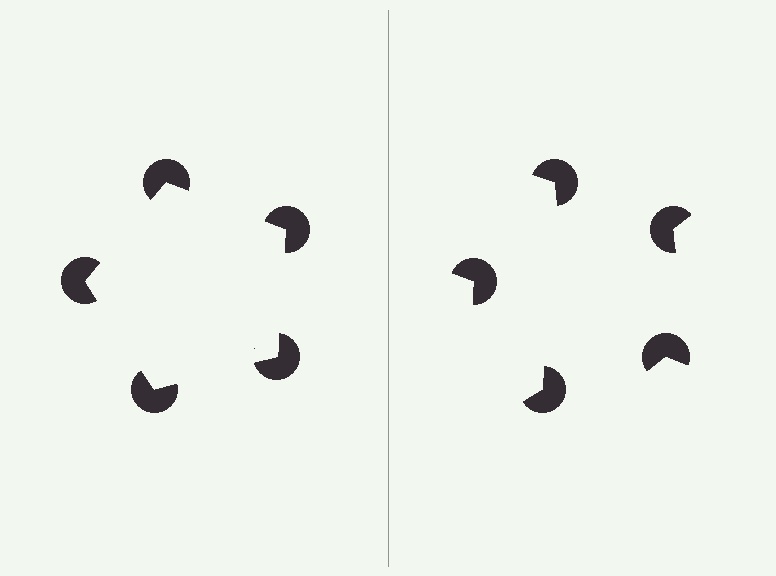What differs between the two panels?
The pac-man discs are positioned identically on both sides; only the wedge orientations differ. On the left they align to a pentagon; on the right they are misaligned.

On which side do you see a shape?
An illusory pentagon appears on the left side. On the right side the wedge cuts are rotated, so no coherent shape forms.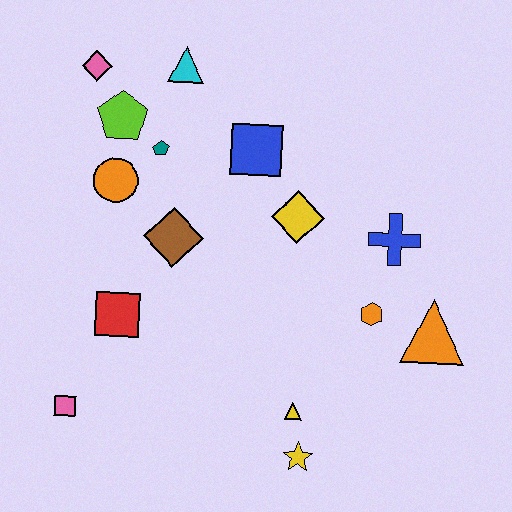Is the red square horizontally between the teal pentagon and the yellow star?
No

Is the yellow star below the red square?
Yes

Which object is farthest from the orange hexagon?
The pink diamond is farthest from the orange hexagon.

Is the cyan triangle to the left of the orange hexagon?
Yes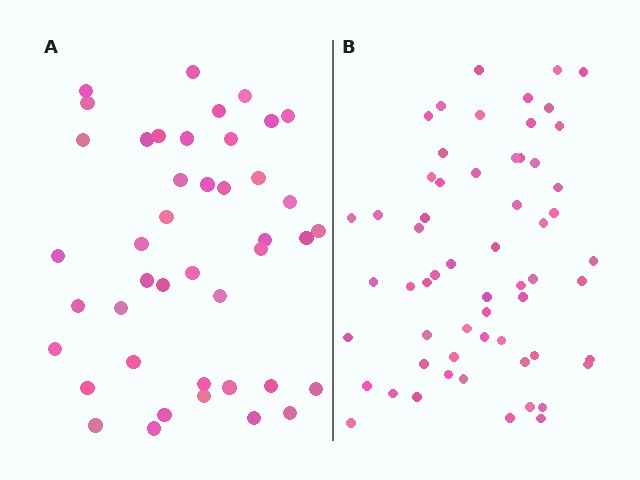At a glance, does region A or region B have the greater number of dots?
Region B (the right region) has more dots.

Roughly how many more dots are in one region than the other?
Region B has approximately 15 more dots than region A.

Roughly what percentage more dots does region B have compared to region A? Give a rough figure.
About 35% more.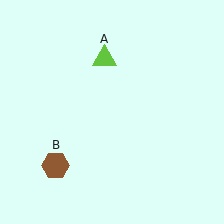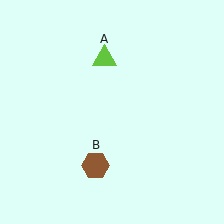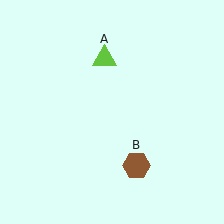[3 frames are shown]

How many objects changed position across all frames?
1 object changed position: brown hexagon (object B).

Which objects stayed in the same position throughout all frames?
Lime triangle (object A) remained stationary.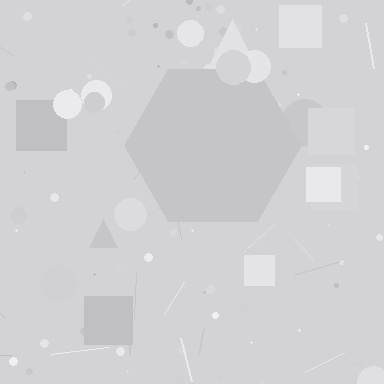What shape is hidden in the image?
A hexagon is hidden in the image.